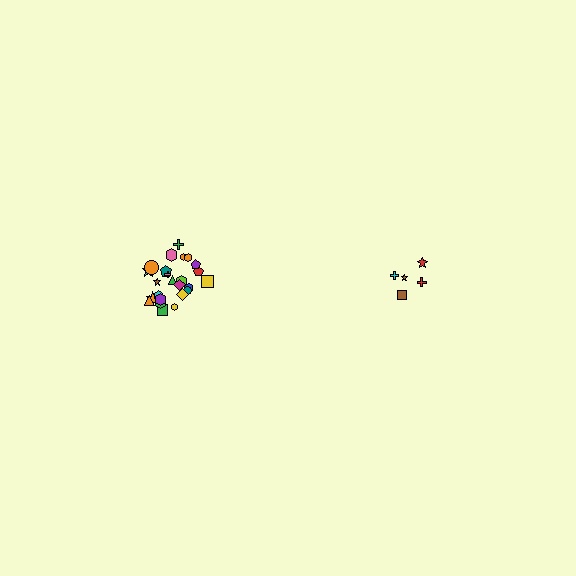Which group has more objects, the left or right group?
The left group.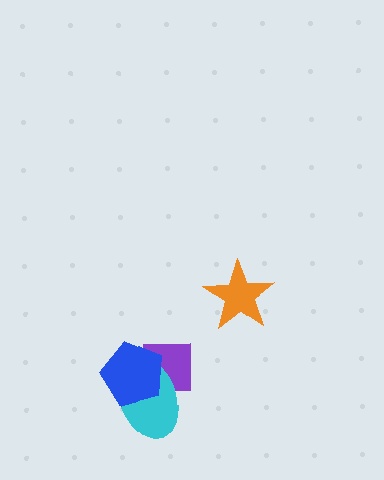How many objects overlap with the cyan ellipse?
2 objects overlap with the cyan ellipse.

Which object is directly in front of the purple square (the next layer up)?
The cyan ellipse is directly in front of the purple square.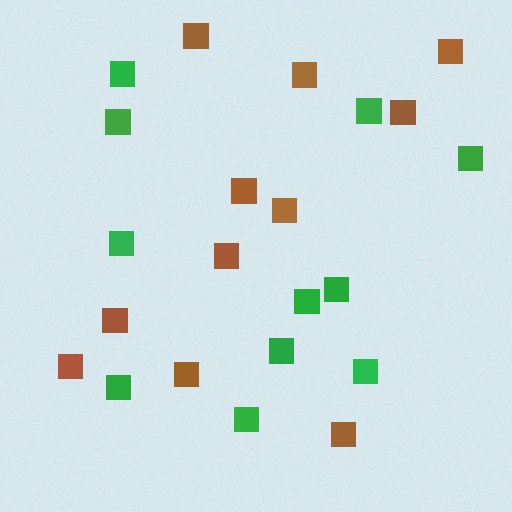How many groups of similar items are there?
There are 2 groups: one group of brown squares (11) and one group of green squares (11).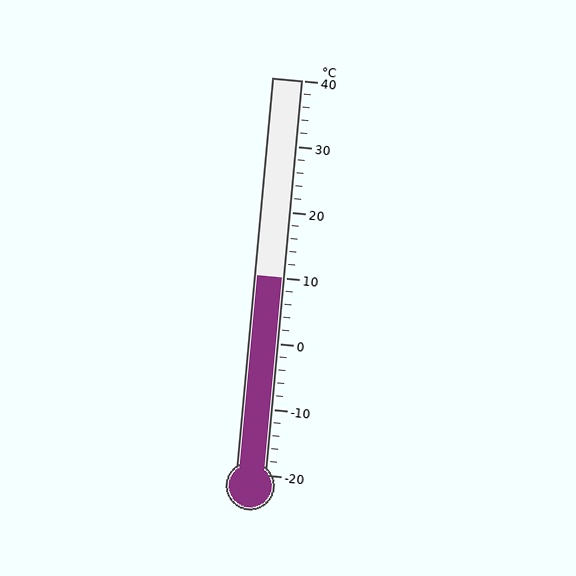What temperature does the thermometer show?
The thermometer shows approximately 10°C.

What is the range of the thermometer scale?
The thermometer scale ranges from -20°C to 40°C.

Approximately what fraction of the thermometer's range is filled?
The thermometer is filled to approximately 50% of its range.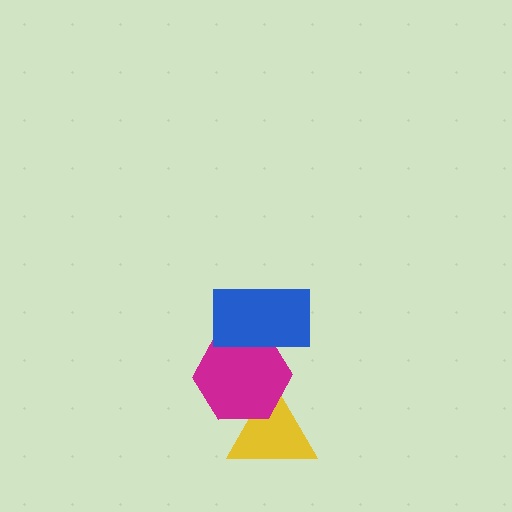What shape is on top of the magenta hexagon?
The blue rectangle is on top of the magenta hexagon.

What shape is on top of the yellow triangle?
The magenta hexagon is on top of the yellow triangle.